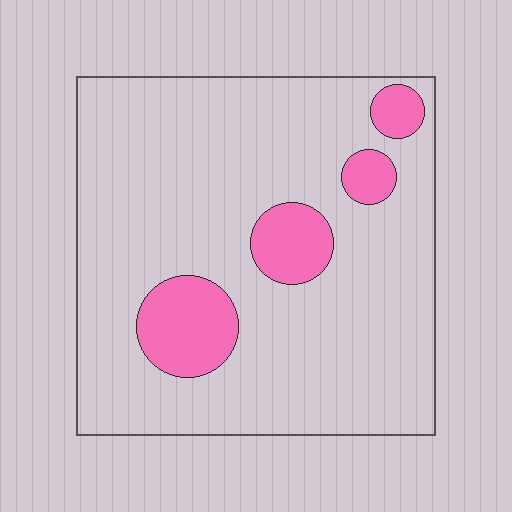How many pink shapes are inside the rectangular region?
4.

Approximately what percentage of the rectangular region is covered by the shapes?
Approximately 15%.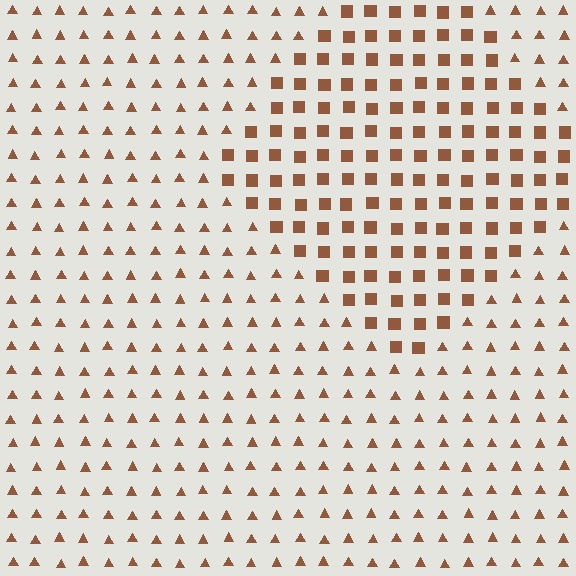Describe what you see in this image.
The image is filled with small brown elements arranged in a uniform grid. A diamond-shaped region contains squares, while the surrounding area contains triangles. The boundary is defined purely by the change in element shape.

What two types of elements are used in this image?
The image uses squares inside the diamond region and triangles outside it.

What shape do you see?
I see a diamond.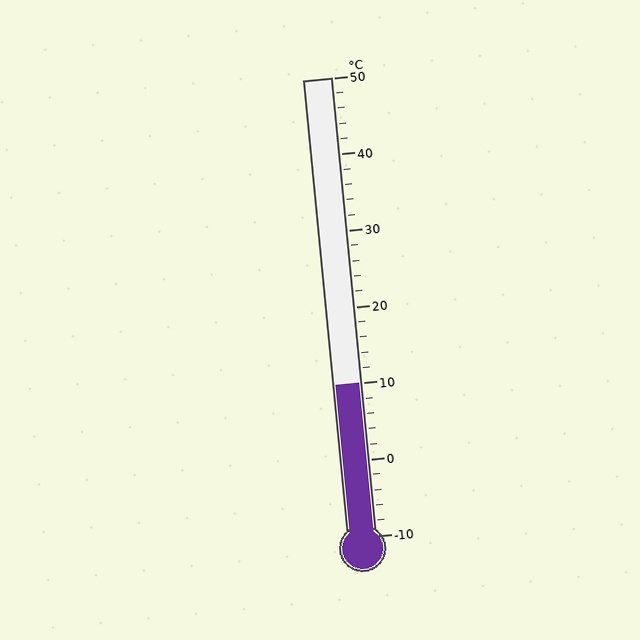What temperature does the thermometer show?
The thermometer shows approximately 10°C.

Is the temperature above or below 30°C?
The temperature is below 30°C.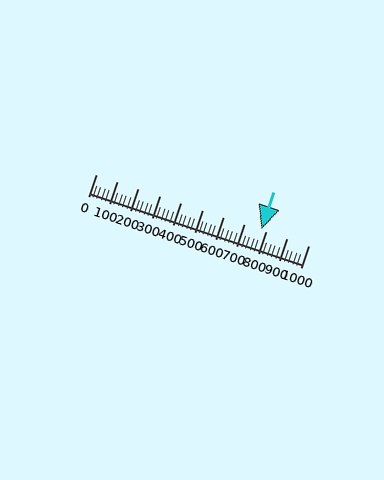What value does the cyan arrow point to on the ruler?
The cyan arrow points to approximately 780.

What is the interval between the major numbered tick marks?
The major tick marks are spaced 100 units apart.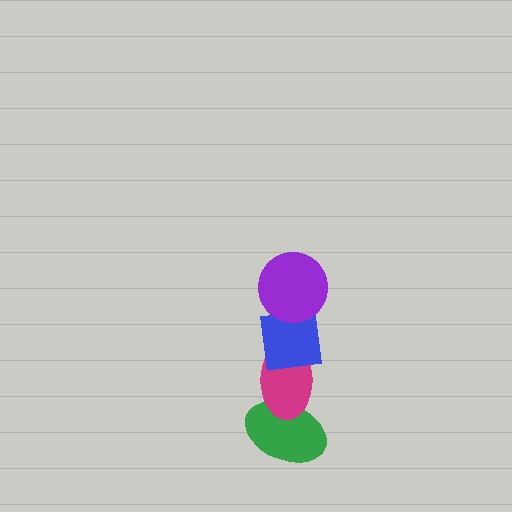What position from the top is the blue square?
The blue square is 2nd from the top.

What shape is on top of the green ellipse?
The magenta ellipse is on top of the green ellipse.